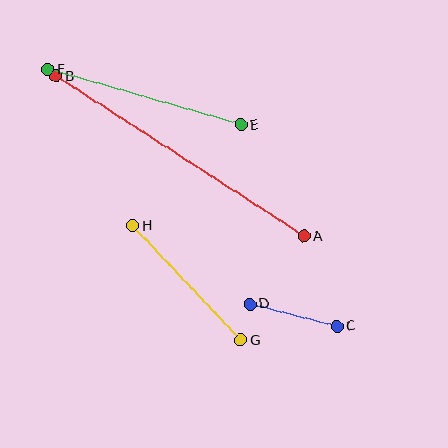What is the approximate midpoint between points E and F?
The midpoint is at approximately (144, 97) pixels.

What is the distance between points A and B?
The distance is approximately 295 pixels.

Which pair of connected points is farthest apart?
Points A and B are farthest apart.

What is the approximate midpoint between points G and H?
The midpoint is at approximately (187, 283) pixels.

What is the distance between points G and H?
The distance is approximately 157 pixels.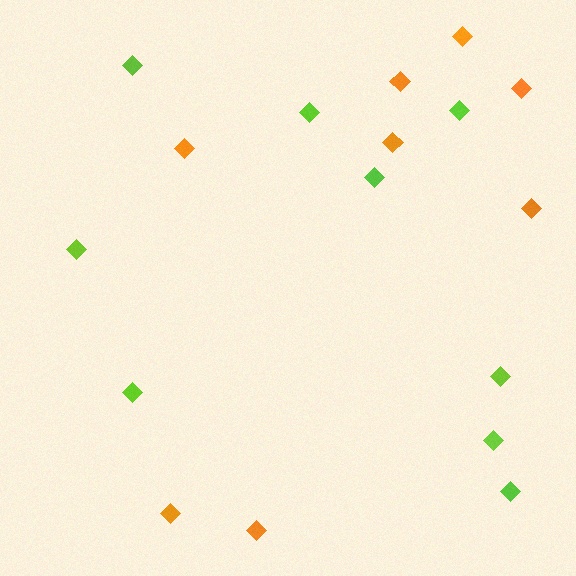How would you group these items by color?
There are 2 groups: one group of lime diamonds (9) and one group of orange diamonds (8).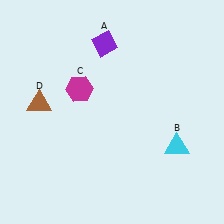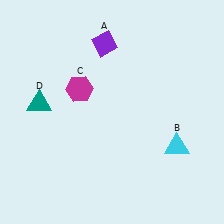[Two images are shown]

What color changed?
The triangle (D) changed from brown in Image 1 to teal in Image 2.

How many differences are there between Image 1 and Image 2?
There is 1 difference between the two images.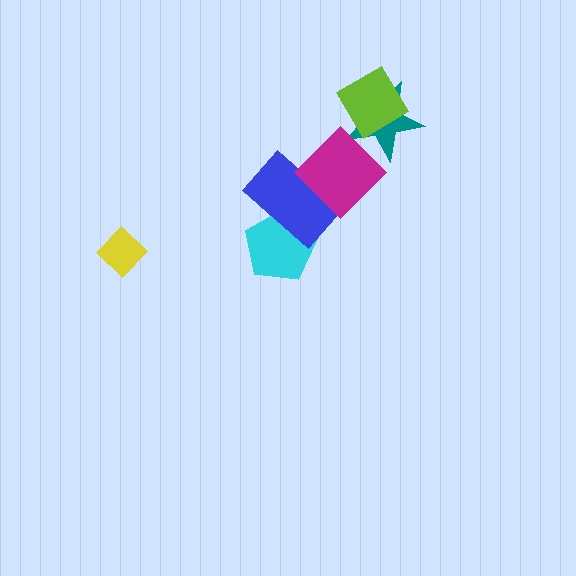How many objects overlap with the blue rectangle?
2 objects overlap with the blue rectangle.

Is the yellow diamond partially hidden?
No, no other shape covers it.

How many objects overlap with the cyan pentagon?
1 object overlaps with the cyan pentagon.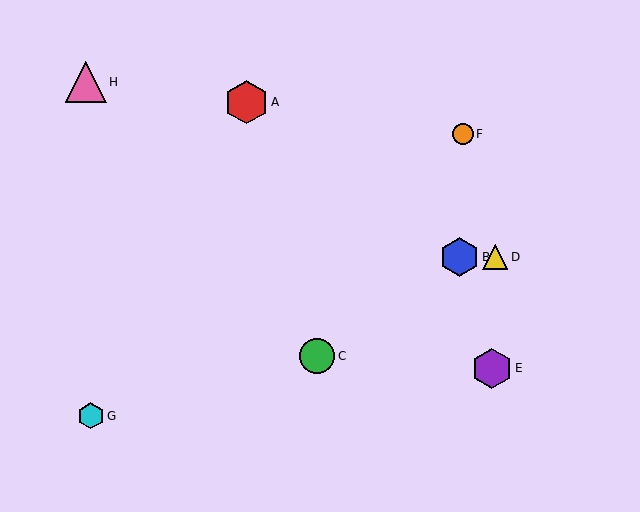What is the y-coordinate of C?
Object C is at y≈356.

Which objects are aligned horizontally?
Objects B, D are aligned horizontally.